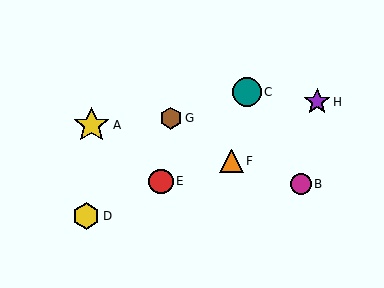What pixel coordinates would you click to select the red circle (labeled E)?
Click at (161, 181) to select the red circle E.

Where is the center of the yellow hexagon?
The center of the yellow hexagon is at (86, 216).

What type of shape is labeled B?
Shape B is a magenta circle.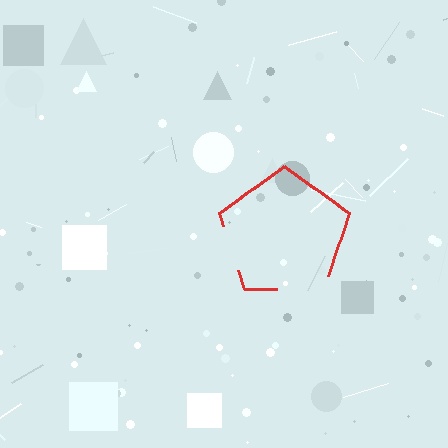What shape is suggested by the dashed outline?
The dashed outline suggests a pentagon.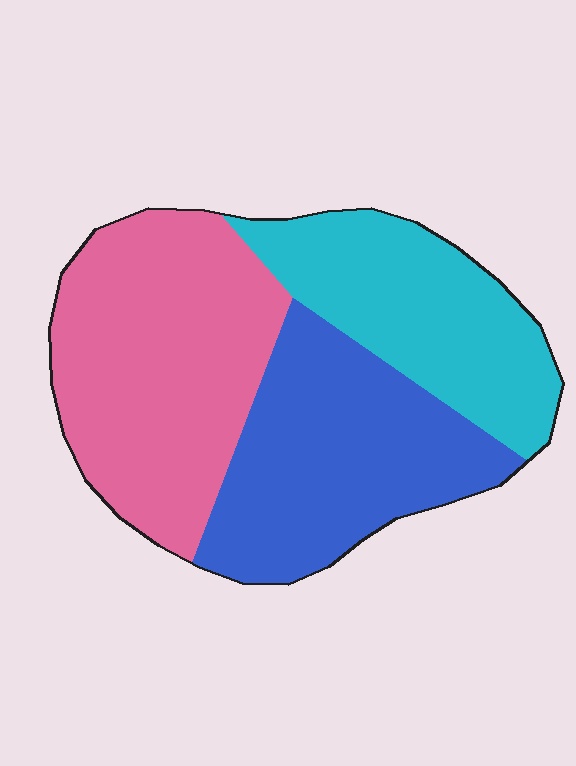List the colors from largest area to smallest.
From largest to smallest: pink, blue, cyan.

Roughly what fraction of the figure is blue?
Blue takes up about one third (1/3) of the figure.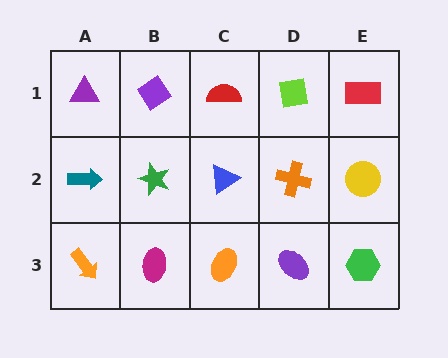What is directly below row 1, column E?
A yellow circle.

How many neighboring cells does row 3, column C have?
3.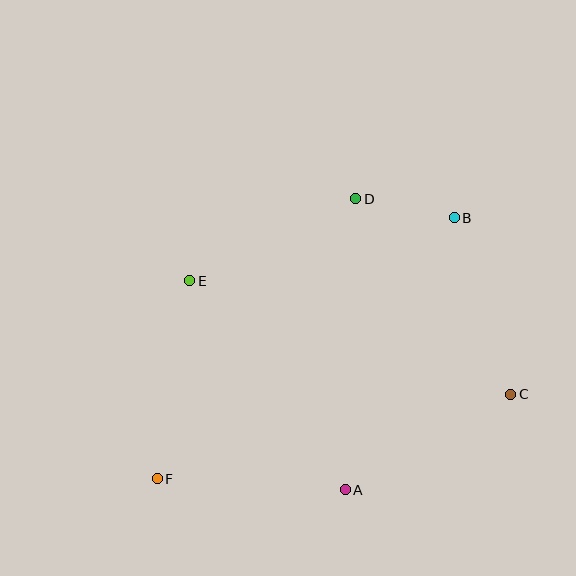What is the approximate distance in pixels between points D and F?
The distance between D and F is approximately 343 pixels.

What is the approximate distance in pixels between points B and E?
The distance between B and E is approximately 272 pixels.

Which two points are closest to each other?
Points B and D are closest to each other.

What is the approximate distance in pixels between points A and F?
The distance between A and F is approximately 188 pixels.